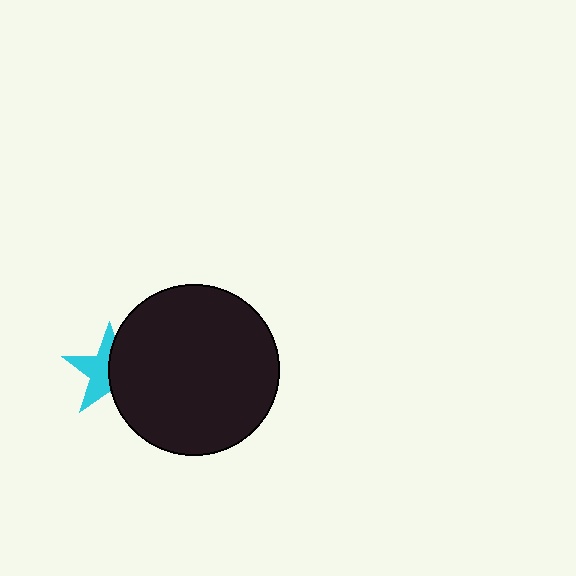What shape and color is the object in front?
The object in front is a black circle.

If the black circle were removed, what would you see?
You would see the complete cyan star.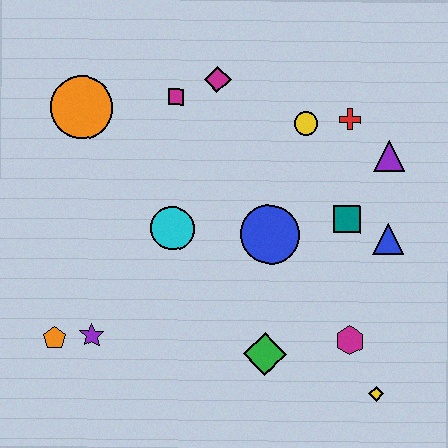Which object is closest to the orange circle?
The magenta square is closest to the orange circle.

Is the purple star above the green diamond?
Yes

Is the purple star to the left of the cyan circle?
Yes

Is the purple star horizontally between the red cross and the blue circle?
No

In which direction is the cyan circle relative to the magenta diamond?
The cyan circle is below the magenta diamond.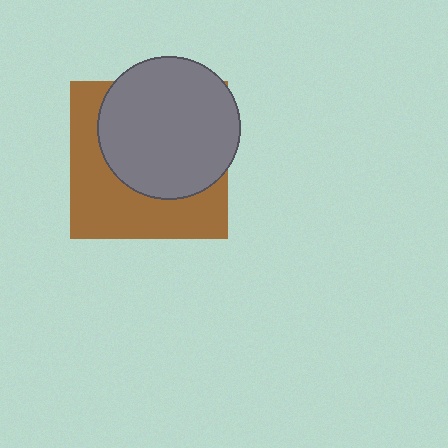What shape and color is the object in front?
The object in front is a gray circle.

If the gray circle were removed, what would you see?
You would see the complete brown square.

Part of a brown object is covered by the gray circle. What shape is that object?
It is a square.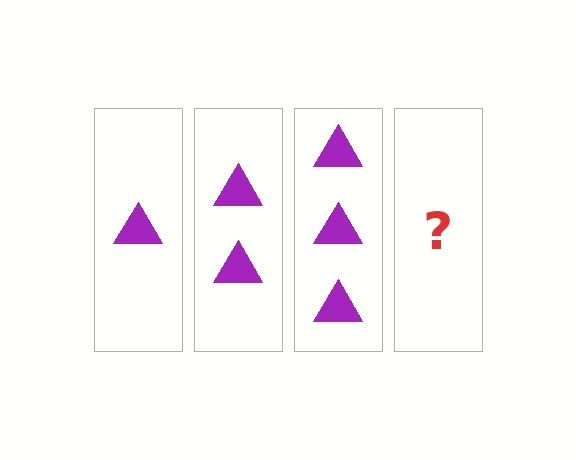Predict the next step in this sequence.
The next step is 4 triangles.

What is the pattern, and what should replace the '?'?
The pattern is that each step adds one more triangle. The '?' should be 4 triangles.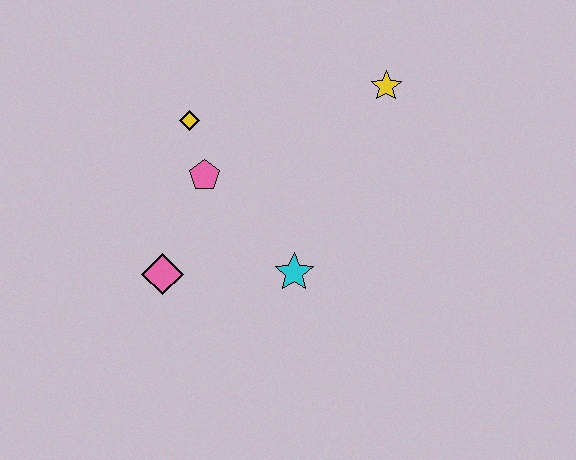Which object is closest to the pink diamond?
The pink pentagon is closest to the pink diamond.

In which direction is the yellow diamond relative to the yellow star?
The yellow diamond is to the left of the yellow star.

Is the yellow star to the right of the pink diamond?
Yes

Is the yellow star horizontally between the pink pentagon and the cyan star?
No